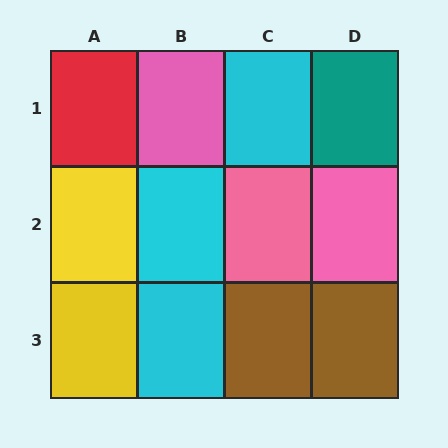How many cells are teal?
1 cell is teal.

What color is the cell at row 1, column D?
Teal.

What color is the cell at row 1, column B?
Pink.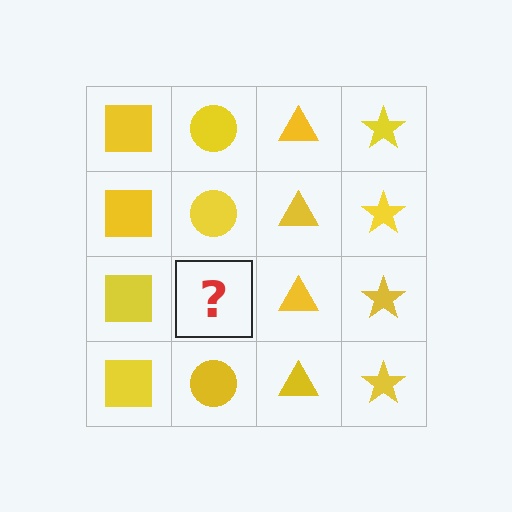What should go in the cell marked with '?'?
The missing cell should contain a yellow circle.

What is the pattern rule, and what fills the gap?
The rule is that each column has a consistent shape. The gap should be filled with a yellow circle.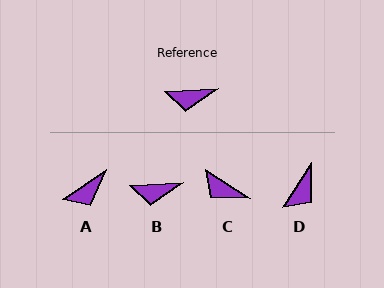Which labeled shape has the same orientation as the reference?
B.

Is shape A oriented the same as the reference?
No, it is off by about 32 degrees.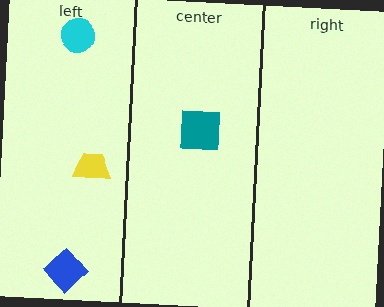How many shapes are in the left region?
3.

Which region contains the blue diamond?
The left region.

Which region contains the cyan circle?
The left region.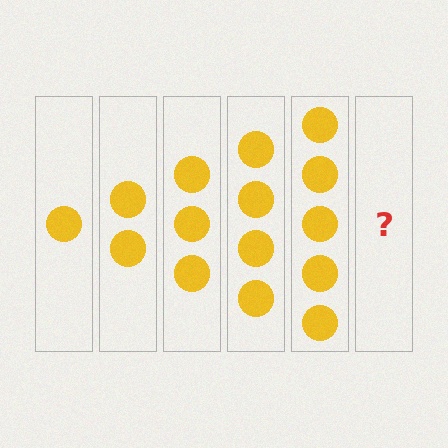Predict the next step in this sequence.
The next step is 6 circles.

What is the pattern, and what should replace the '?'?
The pattern is that each step adds one more circle. The '?' should be 6 circles.